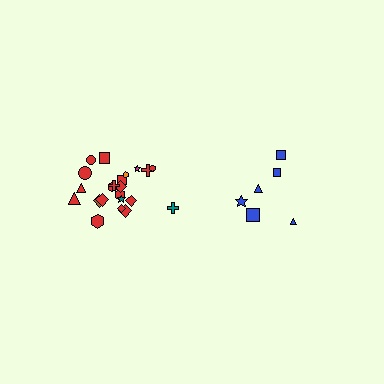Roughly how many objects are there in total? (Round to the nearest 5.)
Roughly 30 objects in total.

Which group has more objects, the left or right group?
The left group.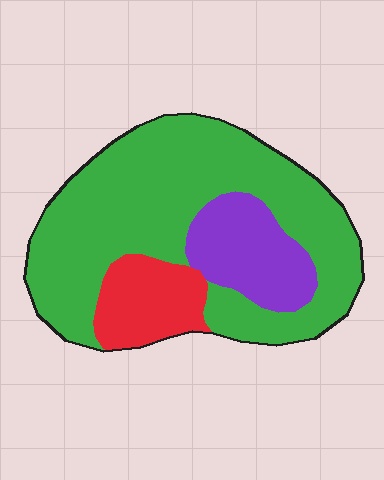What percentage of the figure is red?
Red covers roughly 15% of the figure.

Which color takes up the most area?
Green, at roughly 70%.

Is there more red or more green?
Green.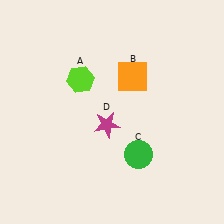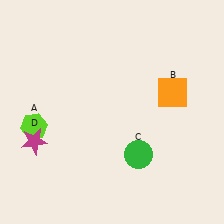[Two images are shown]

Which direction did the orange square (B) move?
The orange square (B) moved right.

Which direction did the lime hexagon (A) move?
The lime hexagon (A) moved down.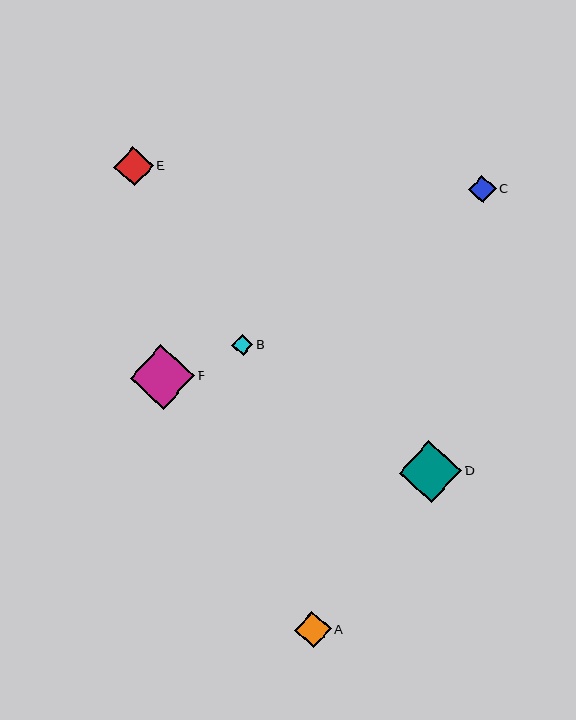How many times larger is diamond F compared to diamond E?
Diamond F is approximately 1.6 times the size of diamond E.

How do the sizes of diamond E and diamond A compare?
Diamond E and diamond A are approximately the same size.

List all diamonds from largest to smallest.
From largest to smallest: F, D, E, A, C, B.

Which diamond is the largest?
Diamond F is the largest with a size of approximately 65 pixels.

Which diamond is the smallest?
Diamond B is the smallest with a size of approximately 21 pixels.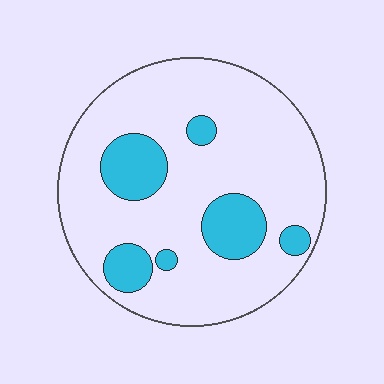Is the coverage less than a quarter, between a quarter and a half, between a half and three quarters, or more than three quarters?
Less than a quarter.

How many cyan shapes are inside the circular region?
6.